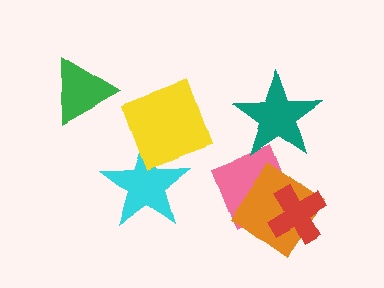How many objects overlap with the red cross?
2 objects overlap with the red cross.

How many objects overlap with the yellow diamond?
1 object overlaps with the yellow diamond.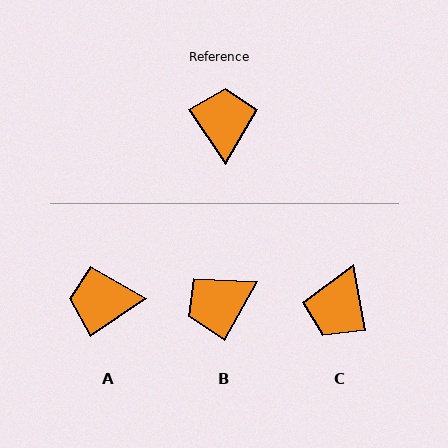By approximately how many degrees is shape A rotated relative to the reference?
Approximately 90 degrees counter-clockwise.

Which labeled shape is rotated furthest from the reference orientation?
C, about 156 degrees away.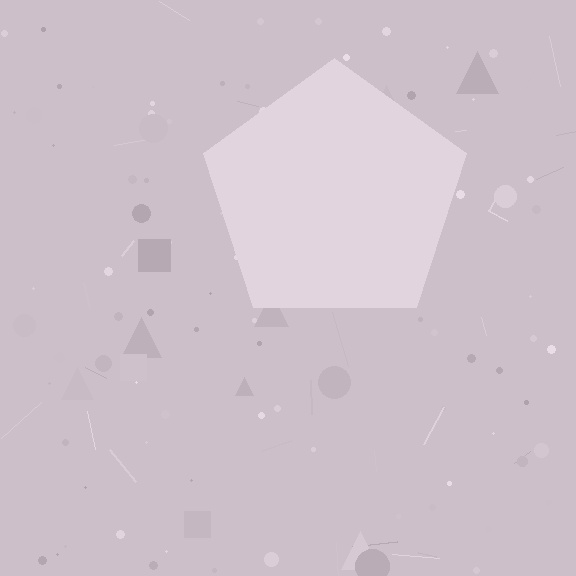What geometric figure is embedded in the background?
A pentagon is embedded in the background.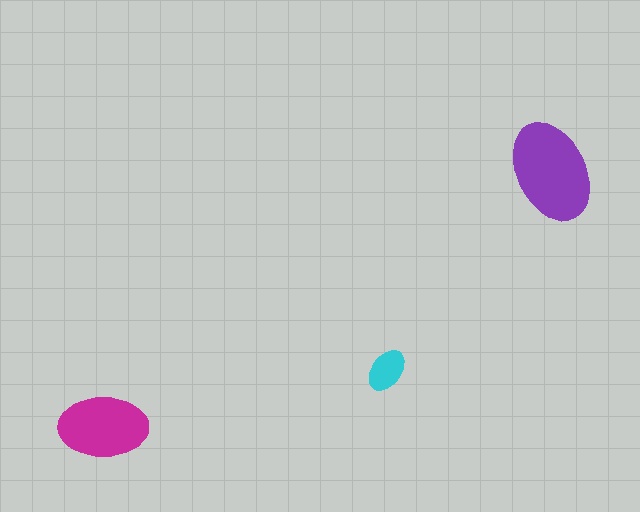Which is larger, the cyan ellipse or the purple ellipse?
The purple one.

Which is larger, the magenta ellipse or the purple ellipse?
The purple one.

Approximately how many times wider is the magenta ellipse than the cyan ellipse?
About 2 times wider.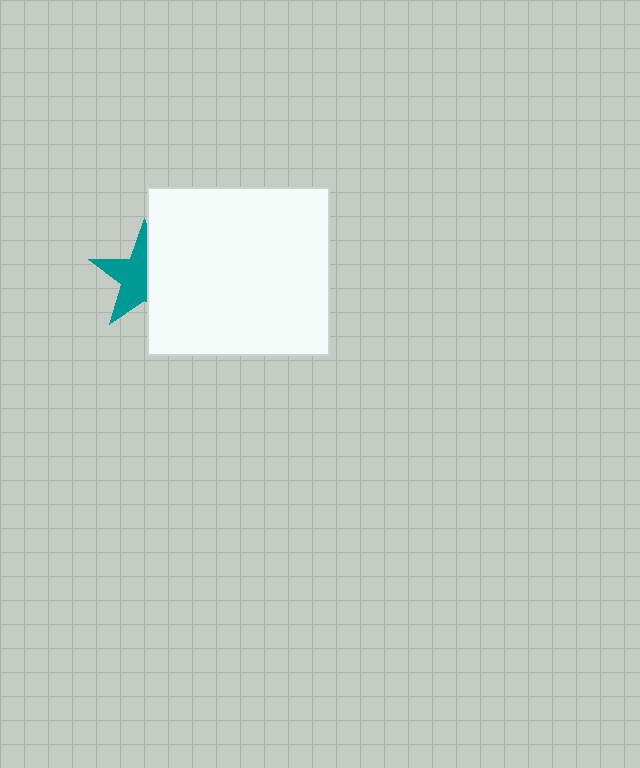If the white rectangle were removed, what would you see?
You would see the complete teal star.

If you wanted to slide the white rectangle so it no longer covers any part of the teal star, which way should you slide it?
Slide it right — that is the most direct way to separate the two shapes.